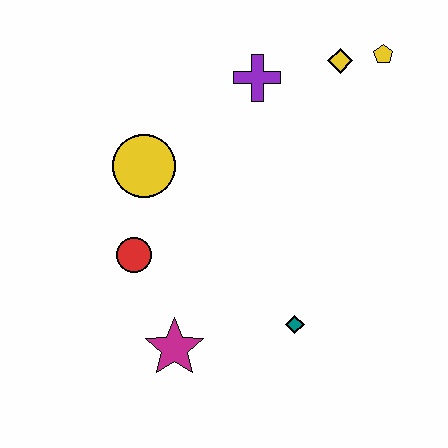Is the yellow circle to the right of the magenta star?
No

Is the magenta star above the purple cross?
No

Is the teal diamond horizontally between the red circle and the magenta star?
No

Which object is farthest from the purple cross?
The magenta star is farthest from the purple cross.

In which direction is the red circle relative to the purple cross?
The red circle is below the purple cross.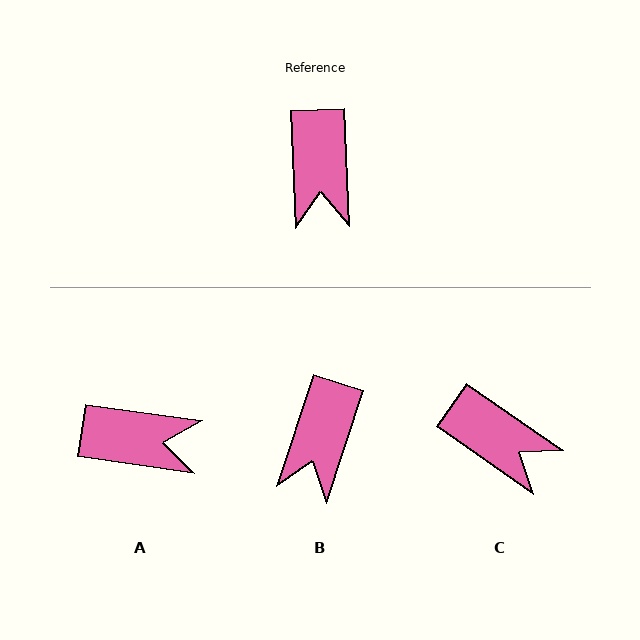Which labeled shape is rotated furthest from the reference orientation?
A, about 80 degrees away.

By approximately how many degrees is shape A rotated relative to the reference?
Approximately 80 degrees counter-clockwise.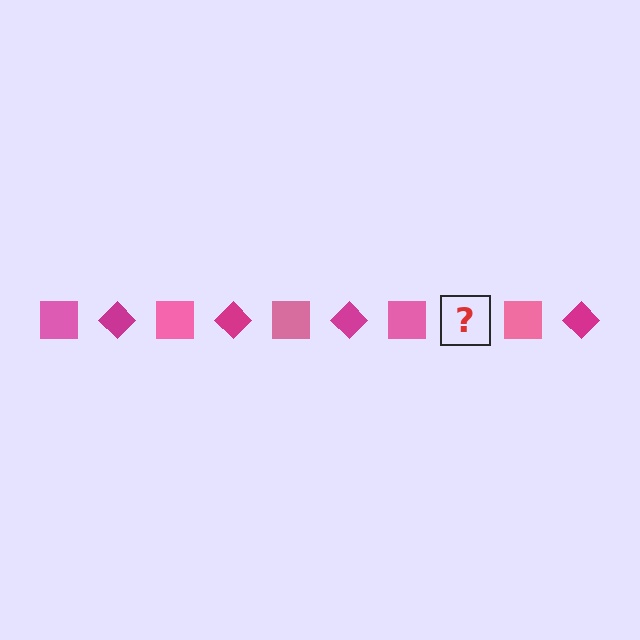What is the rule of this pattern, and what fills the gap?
The rule is that the pattern alternates between pink square and magenta diamond. The gap should be filled with a magenta diamond.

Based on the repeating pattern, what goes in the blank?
The blank should be a magenta diamond.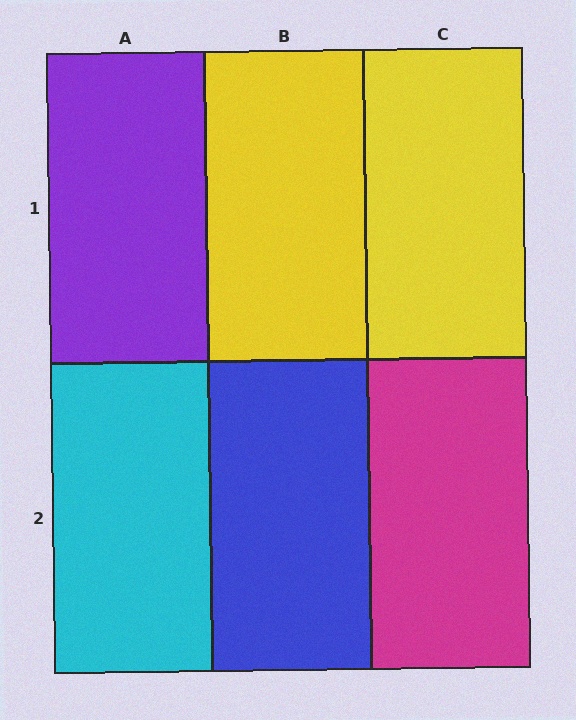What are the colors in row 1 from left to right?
Purple, yellow, yellow.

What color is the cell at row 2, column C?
Magenta.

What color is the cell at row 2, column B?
Blue.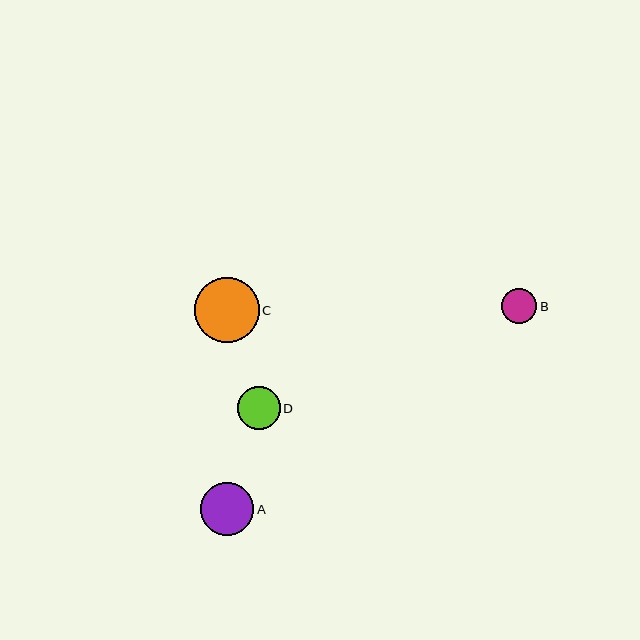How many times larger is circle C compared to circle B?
Circle C is approximately 1.9 times the size of circle B.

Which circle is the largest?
Circle C is the largest with a size of approximately 65 pixels.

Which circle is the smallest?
Circle B is the smallest with a size of approximately 35 pixels.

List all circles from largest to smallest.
From largest to smallest: C, A, D, B.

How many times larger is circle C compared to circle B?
Circle C is approximately 1.9 times the size of circle B.